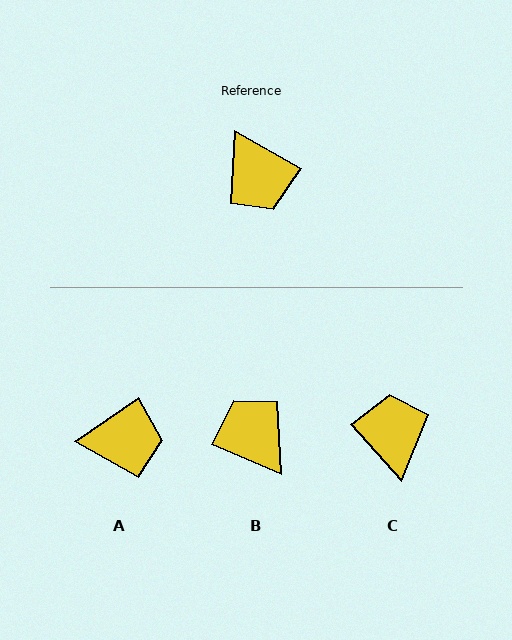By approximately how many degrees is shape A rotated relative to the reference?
Approximately 64 degrees counter-clockwise.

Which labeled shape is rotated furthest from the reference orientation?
B, about 173 degrees away.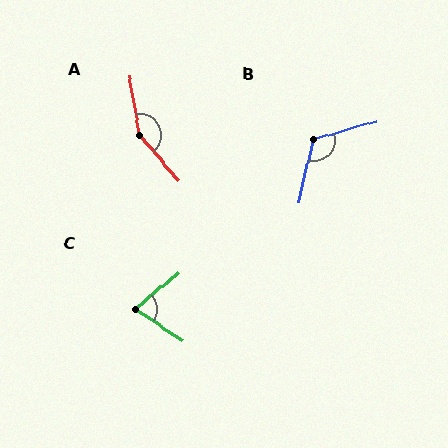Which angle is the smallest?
C, at approximately 74 degrees.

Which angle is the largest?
A, at approximately 148 degrees.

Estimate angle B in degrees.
Approximately 120 degrees.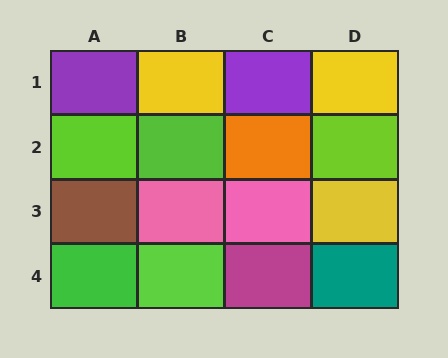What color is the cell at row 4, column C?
Magenta.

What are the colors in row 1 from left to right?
Purple, yellow, purple, yellow.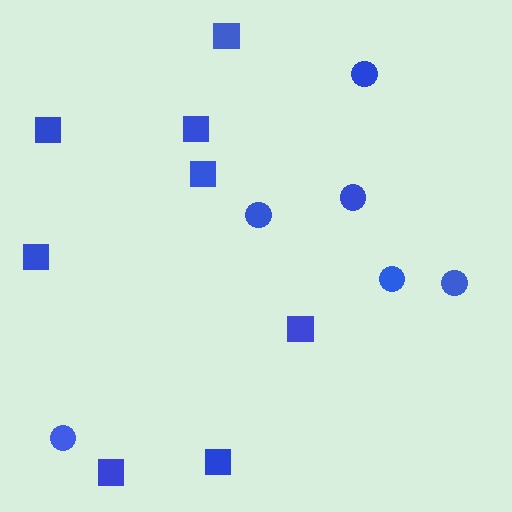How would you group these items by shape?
There are 2 groups: one group of circles (6) and one group of squares (8).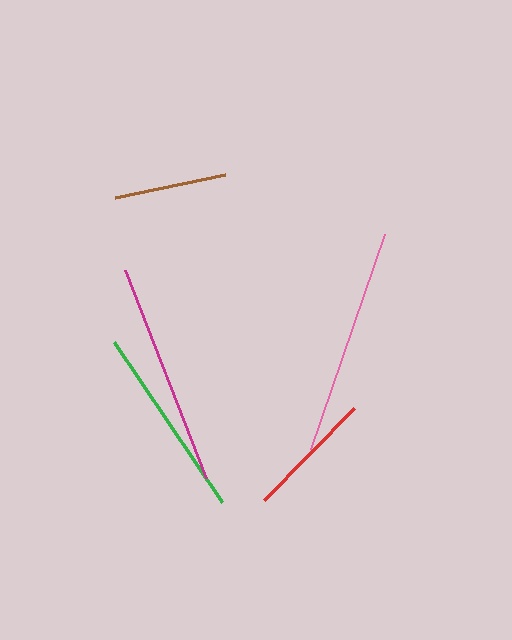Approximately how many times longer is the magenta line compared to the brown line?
The magenta line is approximately 2.0 times the length of the brown line.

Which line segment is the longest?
The pink line is the longest at approximately 227 pixels.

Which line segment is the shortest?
The brown line is the shortest at approximately 113 pixels.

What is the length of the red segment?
The red segment is approximately 129 pixels long.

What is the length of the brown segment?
The brown segment is approximately 113 pixels long.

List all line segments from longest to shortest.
From longest to shortest: pink, magenta, green, red, brown.